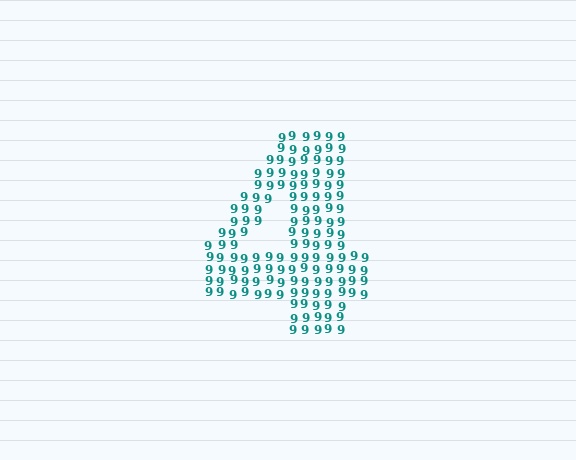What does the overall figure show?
The overall figure shows the digit 4.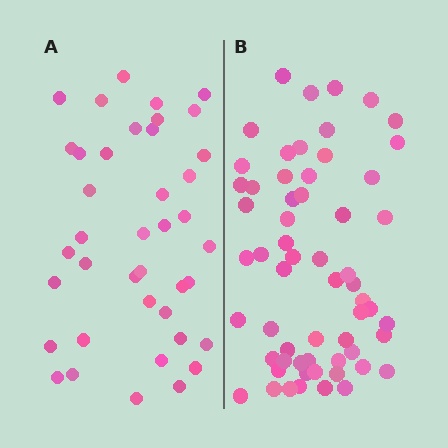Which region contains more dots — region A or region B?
Region B (the right region) has more dots.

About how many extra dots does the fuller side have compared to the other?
Region B has approximately 20 more dots than region A.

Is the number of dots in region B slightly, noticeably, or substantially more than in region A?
Region B has substantially more. The ratio is roughly 1.5 to 1.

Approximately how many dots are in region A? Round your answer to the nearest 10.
About 40 dots.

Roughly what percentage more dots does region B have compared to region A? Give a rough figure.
About 50% more.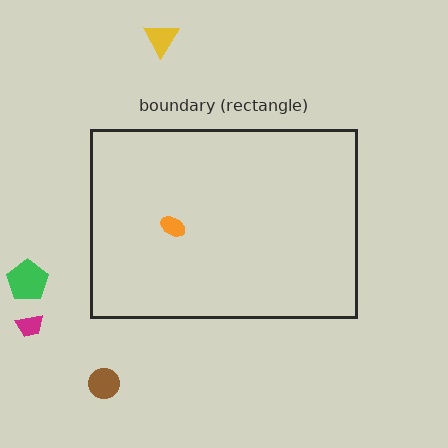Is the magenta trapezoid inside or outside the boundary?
Outside.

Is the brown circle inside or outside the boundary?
Outside.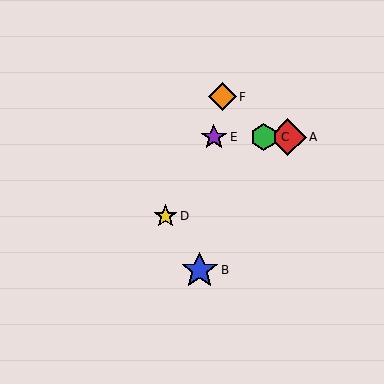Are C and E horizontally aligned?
Yes, both are at y≈137.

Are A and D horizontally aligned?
No, A is at y≈137 and D is at y≈216.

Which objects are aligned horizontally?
Objects A, C, E are aligned horizontally.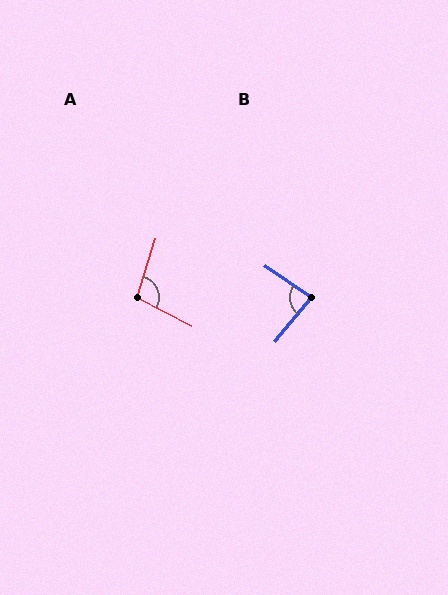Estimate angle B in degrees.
Approximately 85 degrees.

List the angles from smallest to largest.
B (85°), A (99°).